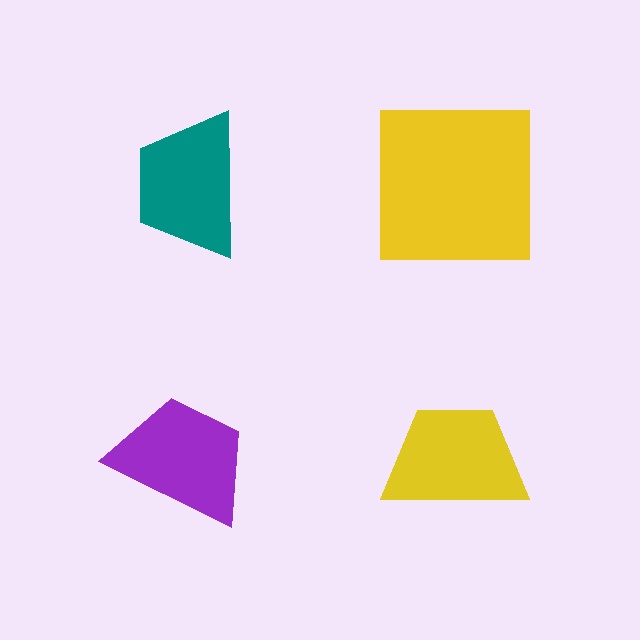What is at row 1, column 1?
A teal trapezoid.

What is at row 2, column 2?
A yellow trapezoid.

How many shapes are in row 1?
2 shapes.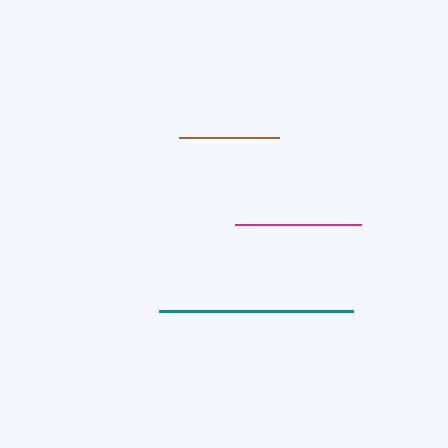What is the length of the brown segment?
The brown segment is approximately 100 pixels long.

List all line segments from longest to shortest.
From longest to shortest: teal, magenta, brown.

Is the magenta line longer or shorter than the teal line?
The teal line is longer than the magenta line.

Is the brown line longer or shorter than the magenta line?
The magenta line is longer than the brown line.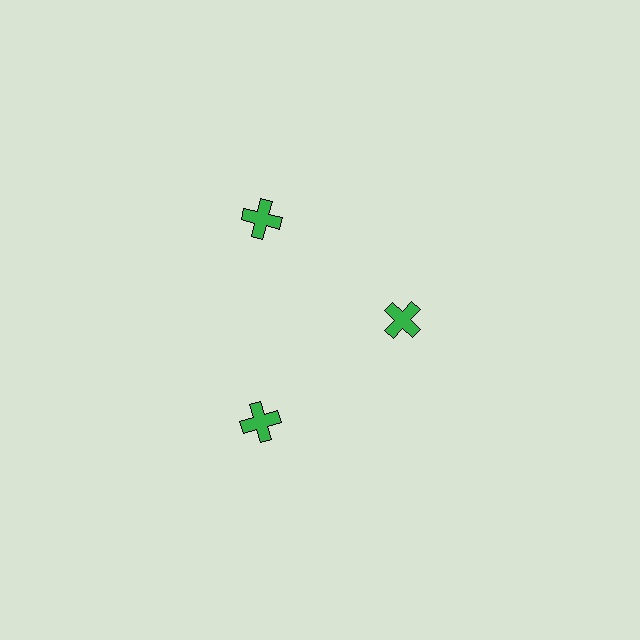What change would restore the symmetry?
The symmetry would be restored by moving it outward, back onto the ring so that all 3 crosses sit at equal angles and equal distance from the center.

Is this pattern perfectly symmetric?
No. The 3 green crosses are arranged in a ring, but one element near the 3 o'clock position is pulled inward toward the center, breaking the 3-fold rotational symmetry.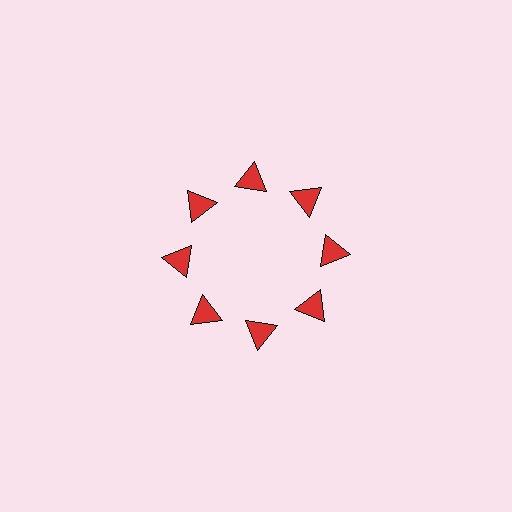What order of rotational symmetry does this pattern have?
This pattern has 8-fold rotational symmetry.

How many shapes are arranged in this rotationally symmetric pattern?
There are 8 shapes, arranged in 8 groups of 1.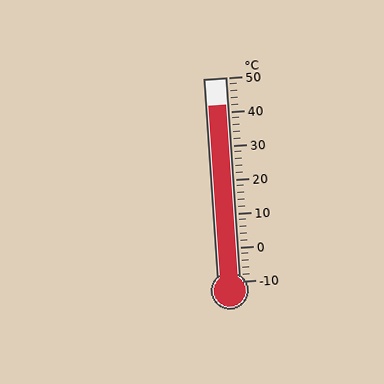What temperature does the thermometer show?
The thermometer shows approximately 42°C.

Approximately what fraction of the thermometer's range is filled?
The thermometer is filled to approximately 85% of its range.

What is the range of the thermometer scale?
The thermometer scale ranges from -10°C to 50°C.